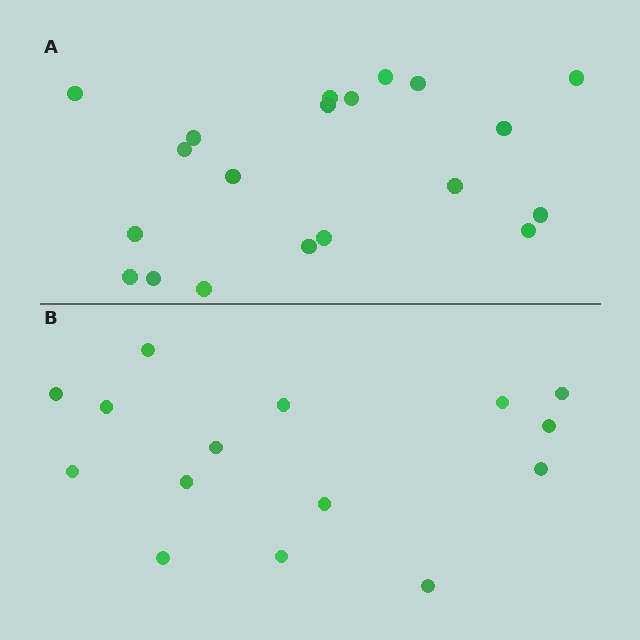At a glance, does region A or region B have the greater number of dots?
Region A (the top region) has more dots.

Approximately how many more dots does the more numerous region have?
Region A has about 5 more dots than region B.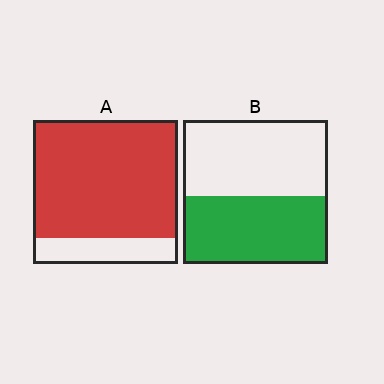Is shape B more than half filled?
Roughly half.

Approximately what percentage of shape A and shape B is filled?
A is approximately 80% and B is approximately 45%.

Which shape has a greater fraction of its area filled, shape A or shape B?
Shape A.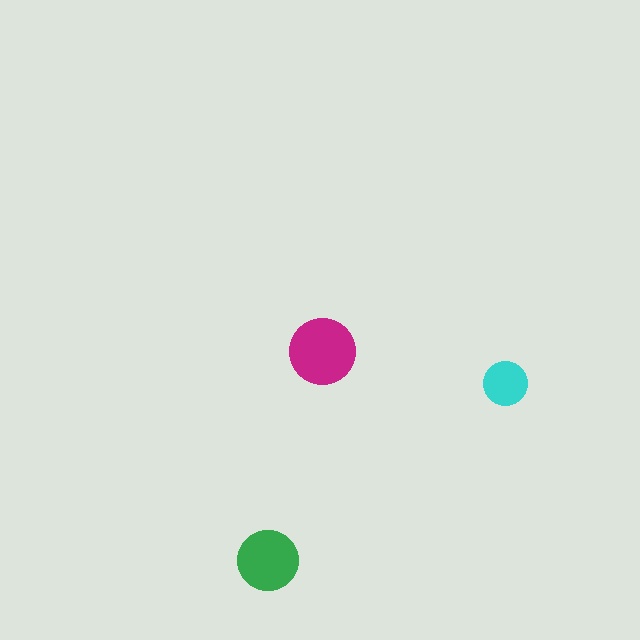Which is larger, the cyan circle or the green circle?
The green one.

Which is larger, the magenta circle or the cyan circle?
The magenta one.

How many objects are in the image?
There are 3 objects in the image.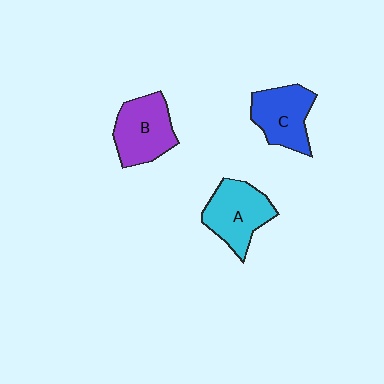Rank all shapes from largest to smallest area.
From largest to smallest: A (cyan), B (purple), C (blue).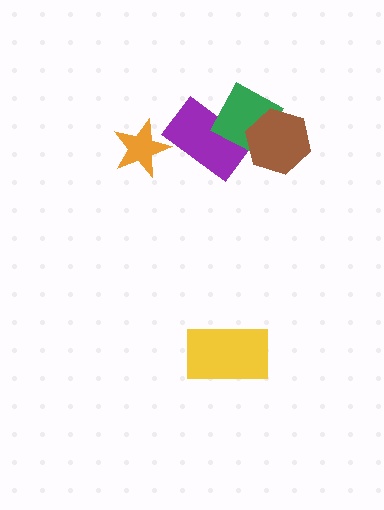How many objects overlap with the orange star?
0 objects overlap with the orange star.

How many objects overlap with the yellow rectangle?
0 objects overlap with the yellow rectangle.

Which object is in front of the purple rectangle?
The green diamond is in front of the purple rectangle.